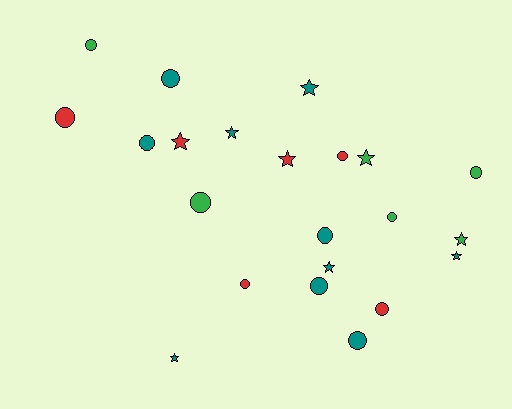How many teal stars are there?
There are 5 teal stars.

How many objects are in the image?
There are 22 objects.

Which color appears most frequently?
Teal, with 10 objects.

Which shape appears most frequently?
Circle, with 13 objects.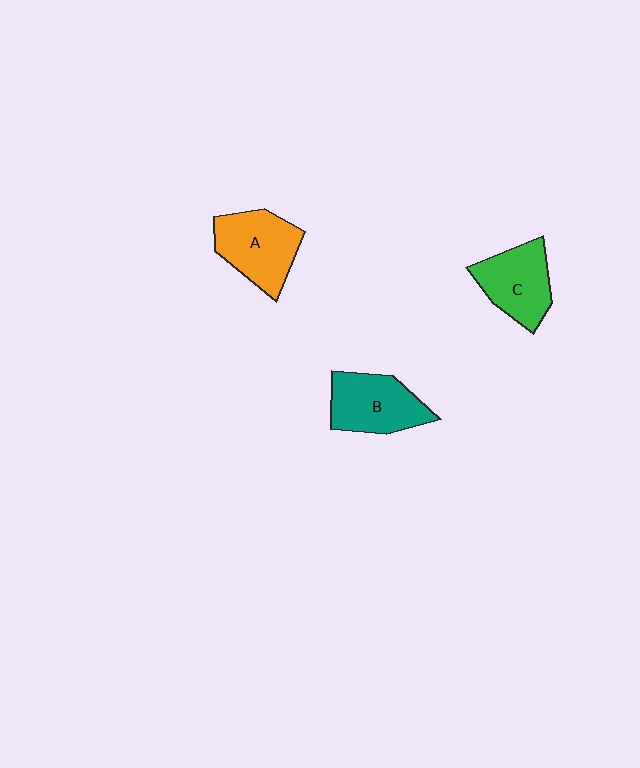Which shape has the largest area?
Shape A (orange).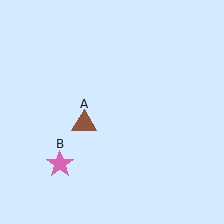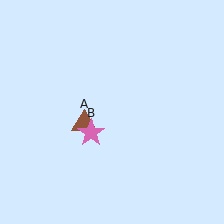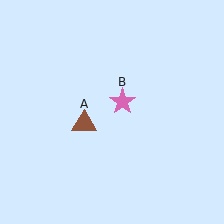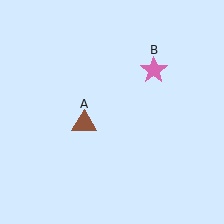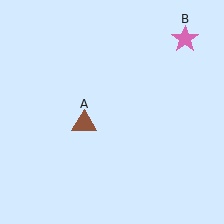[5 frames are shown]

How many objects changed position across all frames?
1 object changed position: pink star (object B).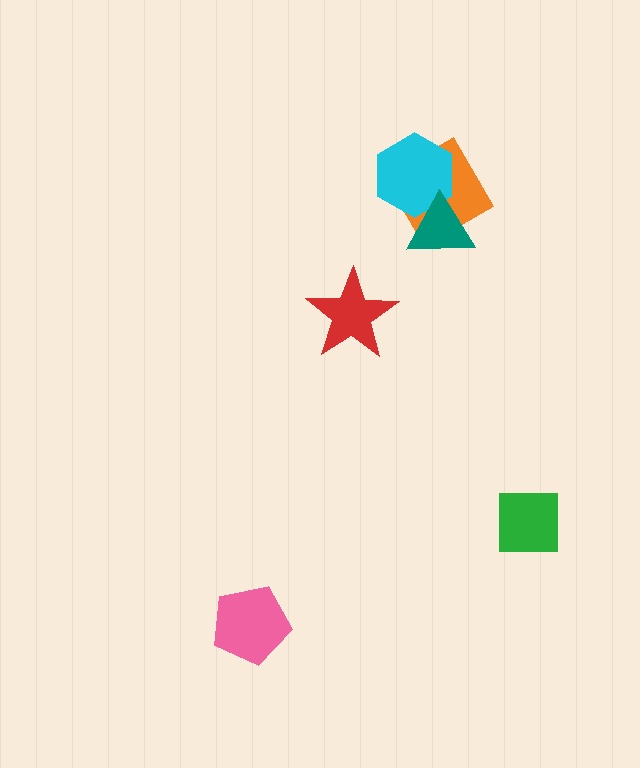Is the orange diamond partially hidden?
Yes, it is partially covered by another shape.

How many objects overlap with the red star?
0 objects overlap with the red star.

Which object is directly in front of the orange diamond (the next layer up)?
The cyan hexagon is directly in front of the orange diamond.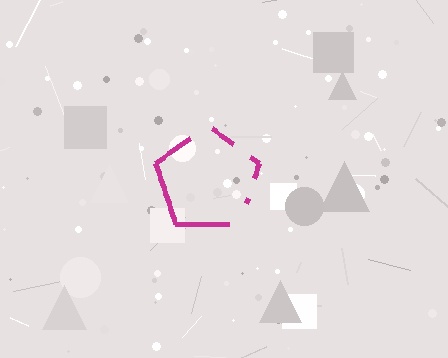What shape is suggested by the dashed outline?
The dashed outline suggests a pentagon.